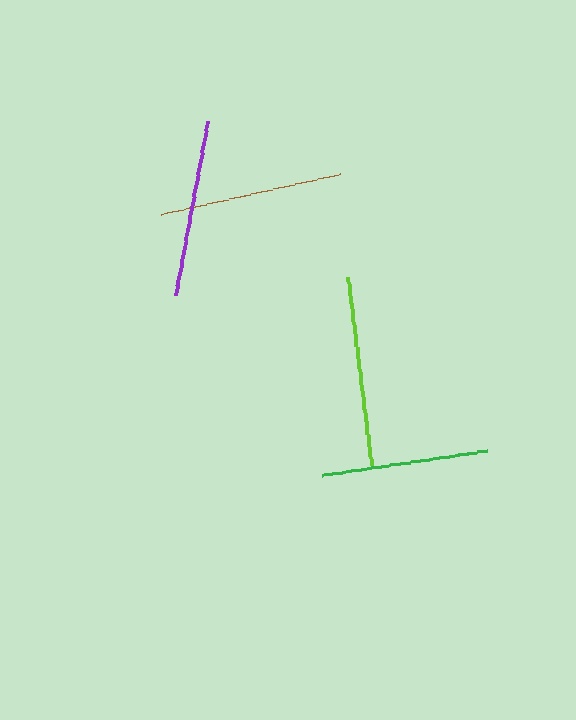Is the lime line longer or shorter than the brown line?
The lime line is longer than the brown line.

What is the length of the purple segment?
The purple segment is approximately 176 pixels long.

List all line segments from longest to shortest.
From longest to shortest: lime, brown, purple, green.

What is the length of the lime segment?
The lime segment is approximately 189 pixels long.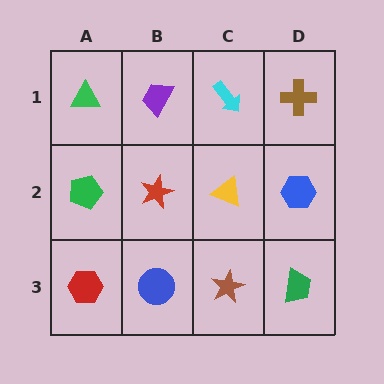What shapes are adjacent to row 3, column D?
A blue hexagon (row 2, column D), a brown star (row 3, column C).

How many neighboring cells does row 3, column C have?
3.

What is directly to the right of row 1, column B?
A cyan arrow.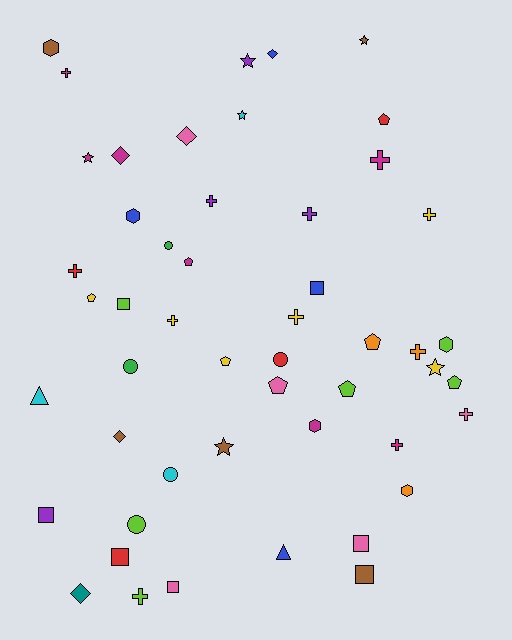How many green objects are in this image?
There are 2 green objects.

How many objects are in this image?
There are 50 objects.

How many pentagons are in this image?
There are 8 pentagons.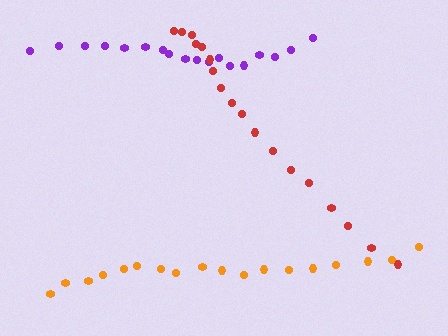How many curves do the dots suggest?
There are 3 distinct paths.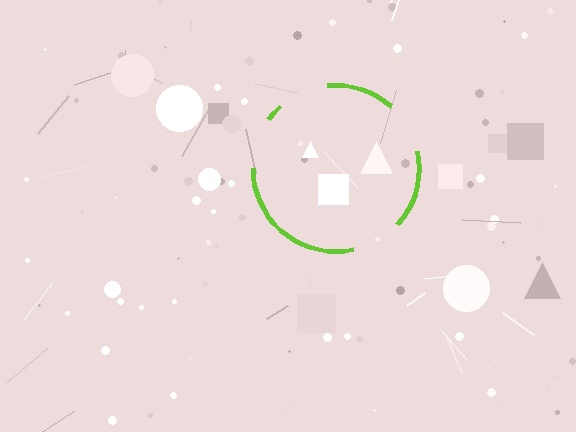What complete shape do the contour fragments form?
The contour fragments form a circle.